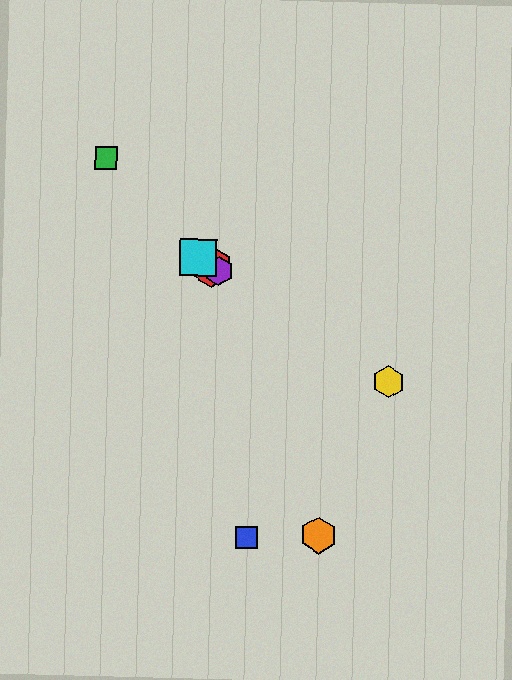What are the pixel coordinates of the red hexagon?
The red hexagon is at (212, 267).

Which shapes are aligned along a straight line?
The red hexagon, the yellow hexagon, the purple hexagon, the cyan square are aligned along a straight line.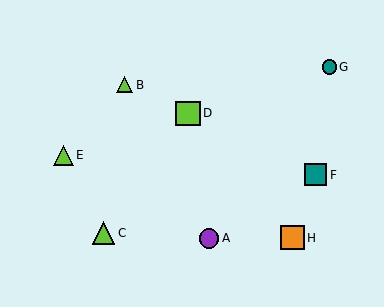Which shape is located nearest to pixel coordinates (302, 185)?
The teal square (labeled F) at (316, 175) is nearest to that location.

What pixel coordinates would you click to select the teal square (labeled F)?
Click at (316, 175) to select the teal square F.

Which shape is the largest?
The lime square (labeled D) is the largest.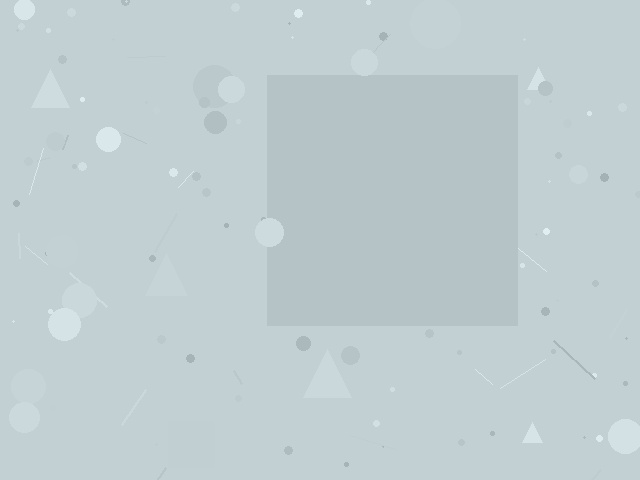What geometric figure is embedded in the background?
A square is embedded in the background.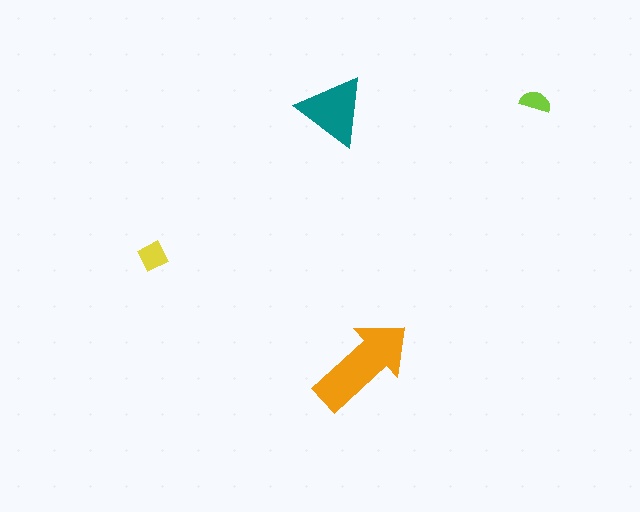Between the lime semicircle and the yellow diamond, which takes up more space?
The yellow diamond.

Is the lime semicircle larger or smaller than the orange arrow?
Smaller.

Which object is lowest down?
The orange arrow is bottommost.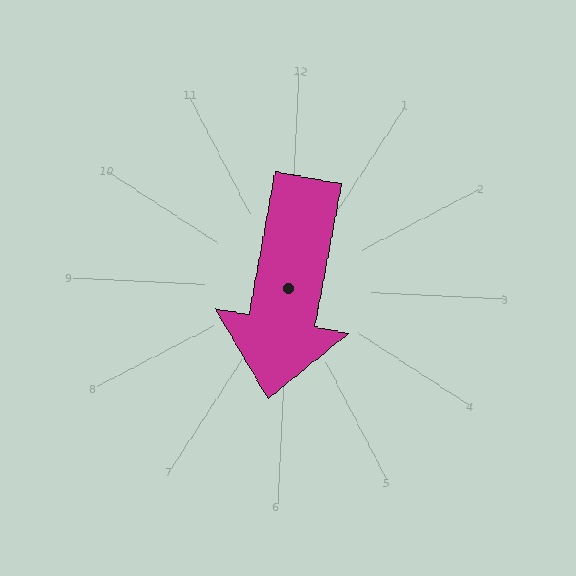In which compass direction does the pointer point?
South.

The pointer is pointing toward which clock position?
Roughly 6 o'clock.